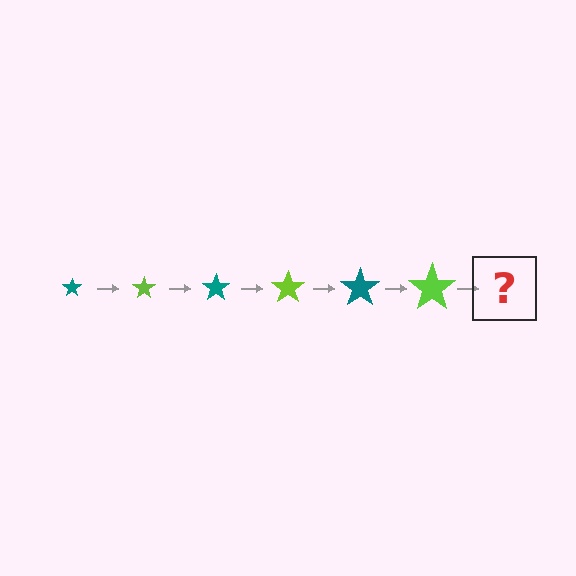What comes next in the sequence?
The next element should be a teal star, larger than the previous one.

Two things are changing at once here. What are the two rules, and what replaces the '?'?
The two rules are that the star grows larger each step and the color cycles through teal and lime. The '?' should be a teal star, larger than the previous one.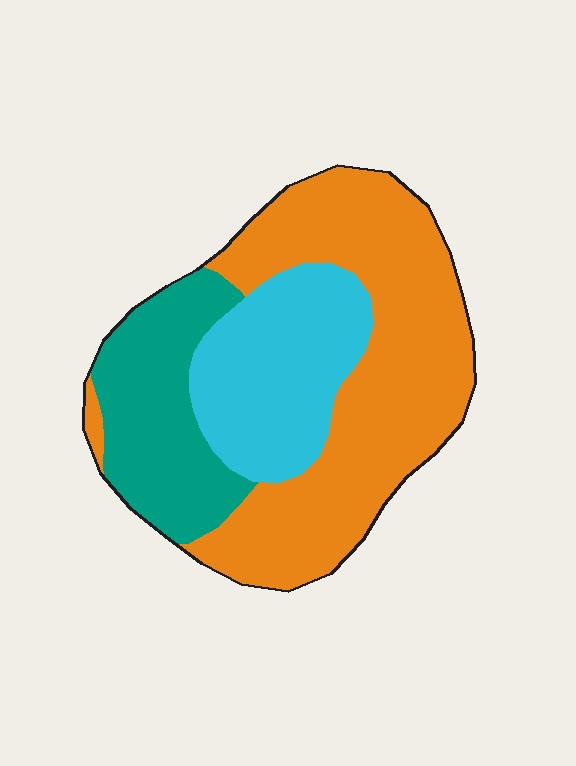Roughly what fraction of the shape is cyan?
Cyan covers 25% of the shape.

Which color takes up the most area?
Orange, at roughly 50%.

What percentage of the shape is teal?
Teal covers 23% of the shape.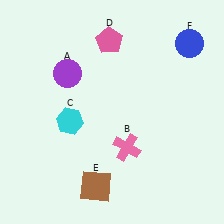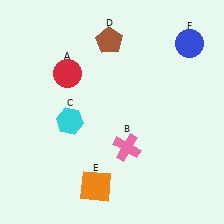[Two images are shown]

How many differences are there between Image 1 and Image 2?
There are 3 differences between the two images.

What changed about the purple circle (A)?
In Image 1, A is purple. In Image 2, it changed to red.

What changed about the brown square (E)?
In Image 1, E is brown. In Image 2, it changed to orange.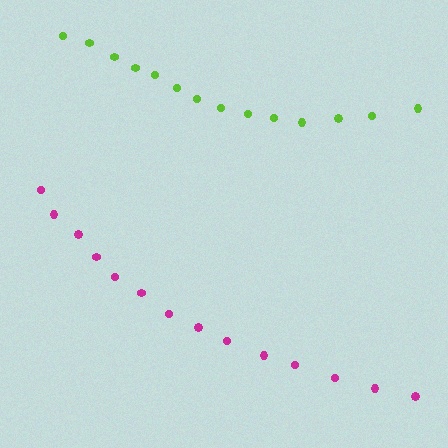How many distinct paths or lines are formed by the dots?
There are 2 distinct paths.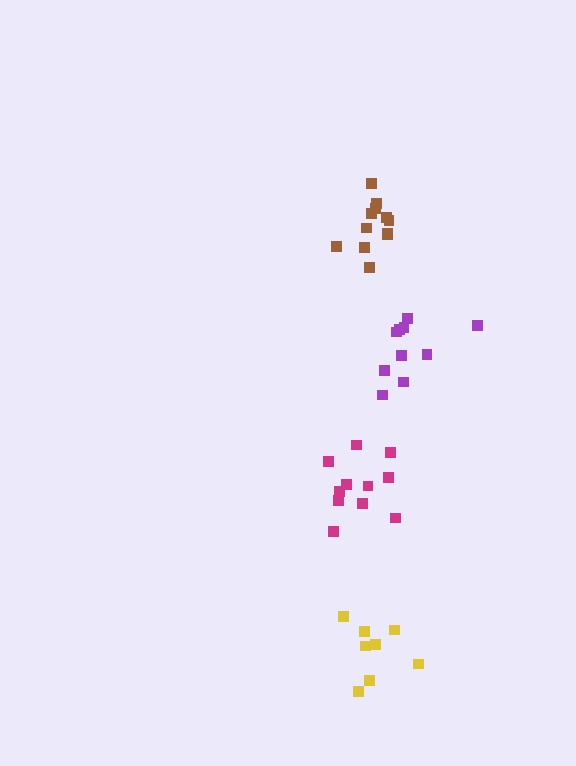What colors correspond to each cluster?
The clusters are colored: brown, yellow, magenta, purple.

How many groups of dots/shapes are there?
There are 4 groups.